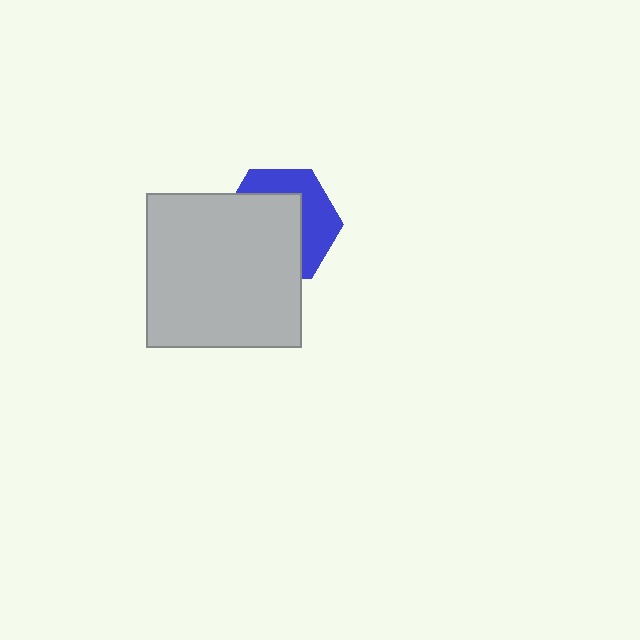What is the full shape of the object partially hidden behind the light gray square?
The partially hidden object is a blue hexagon.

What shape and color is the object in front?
The object in front is a light gray square.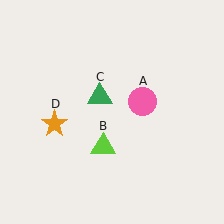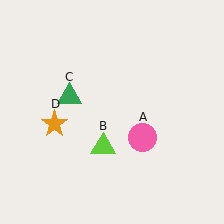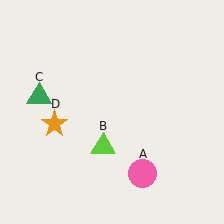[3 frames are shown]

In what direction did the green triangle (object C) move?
The green triangle (object C) moved left.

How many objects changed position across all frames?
2 objects changed position: pink circle (object A), green triangle (object C).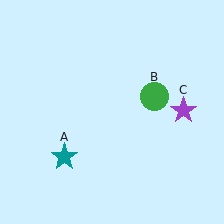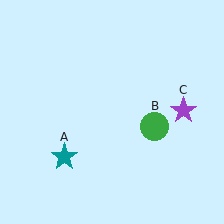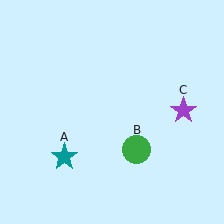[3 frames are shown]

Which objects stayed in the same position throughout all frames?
Teal star (object A) and purple star (object C) remained stationary.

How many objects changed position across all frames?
1 object changed position: green circle (object B).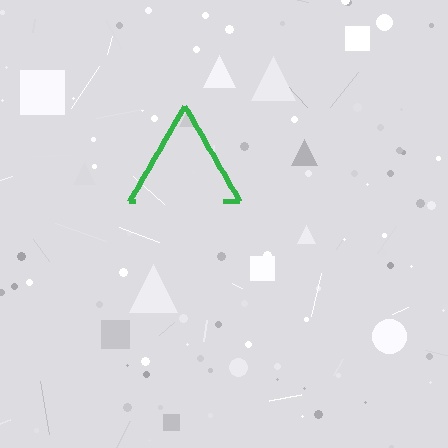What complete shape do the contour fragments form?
The contour fragments form a triangle.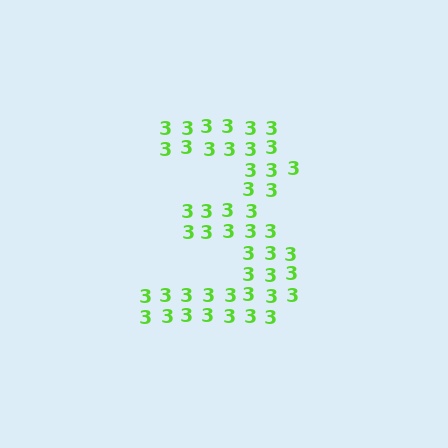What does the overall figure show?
The overall figure shows the digit 3.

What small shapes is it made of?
It is made of small digit 3's.